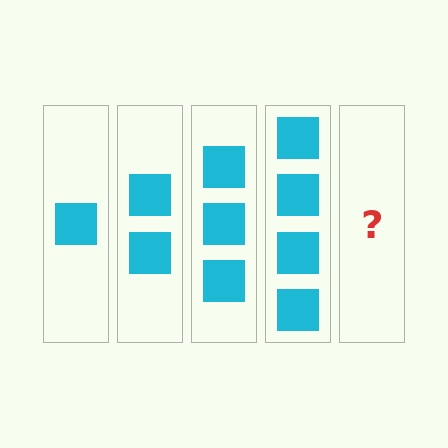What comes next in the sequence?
The next element should be 5 squares.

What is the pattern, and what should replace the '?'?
The pattern is that each step adds one more square. The '?' should be 5 squares.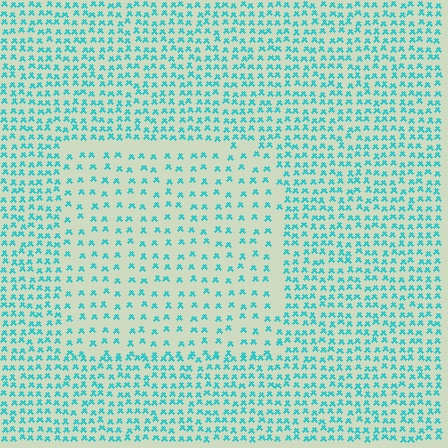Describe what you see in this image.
The image contains small cyan elements arranged at two different densities. A rectangle-shaped region is visible where the elements are less densely packed than the surrounding area.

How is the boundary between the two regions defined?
The boundary is defined by a change in element density (approximately 2.0x ratio). All elements are the same color, size, and shape.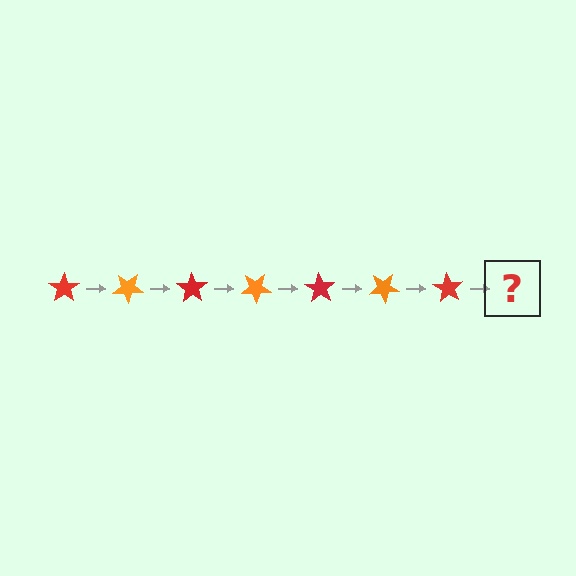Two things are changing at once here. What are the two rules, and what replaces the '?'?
The two rules are that it rotates 35 degrees each step and the color cycles through red and orange. The '?' should be an orange star, rotated 245 degrees from the start.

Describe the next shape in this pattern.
It should be an orange star, rotated 245 degrees from the start.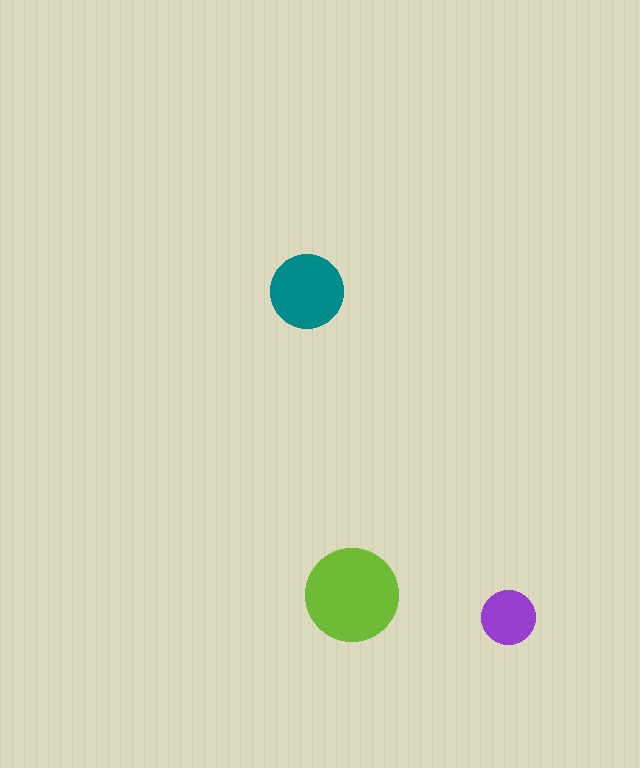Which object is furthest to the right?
The purple circle is rightmost.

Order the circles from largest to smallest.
the lime one, the teal one, the purple one.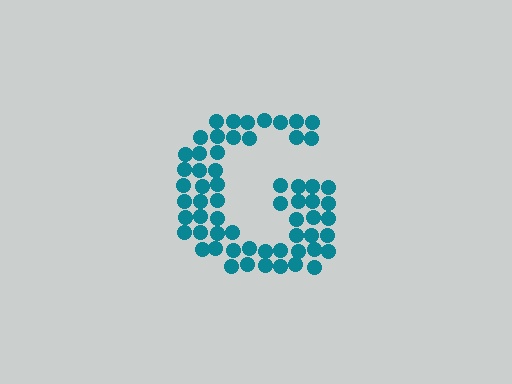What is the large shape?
The large shape is the letter G.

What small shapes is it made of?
It is made of small circles.